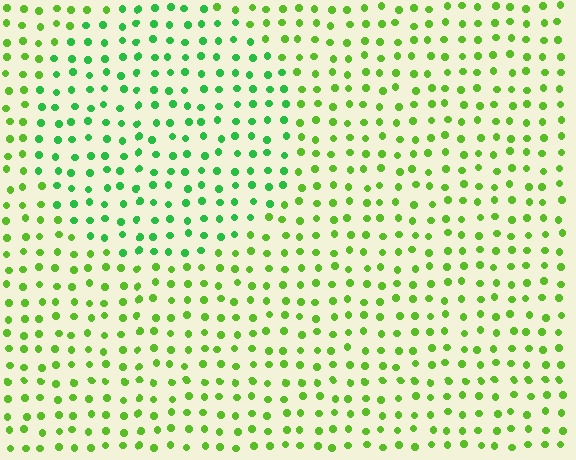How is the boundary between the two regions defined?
The boundary is defined purely by a slight shift in hue (about 31 degrees). Spacing, size, and orientation are identical on both sides.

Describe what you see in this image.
The image is filled with small lime elements in a uniform arrangement. A circle-shaped region is visible where the elements are tinted to a slightly different hue, forming a subtle color boundary.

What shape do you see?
I see a circle.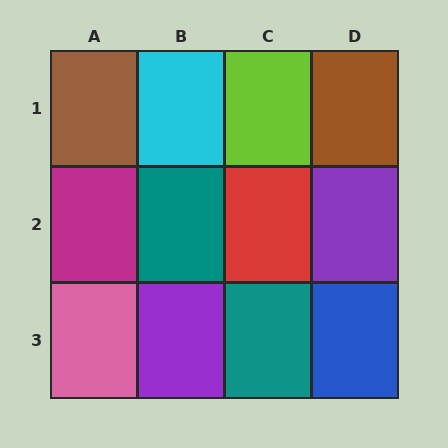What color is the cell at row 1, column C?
Lime.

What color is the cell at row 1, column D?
Brown.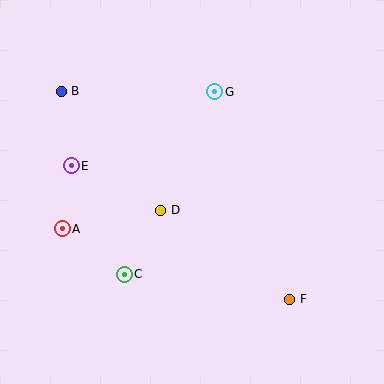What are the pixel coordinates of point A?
Point A is at (62, 229).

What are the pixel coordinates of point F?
Point F is at (290, 299).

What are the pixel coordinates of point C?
Point C is at (124, 274).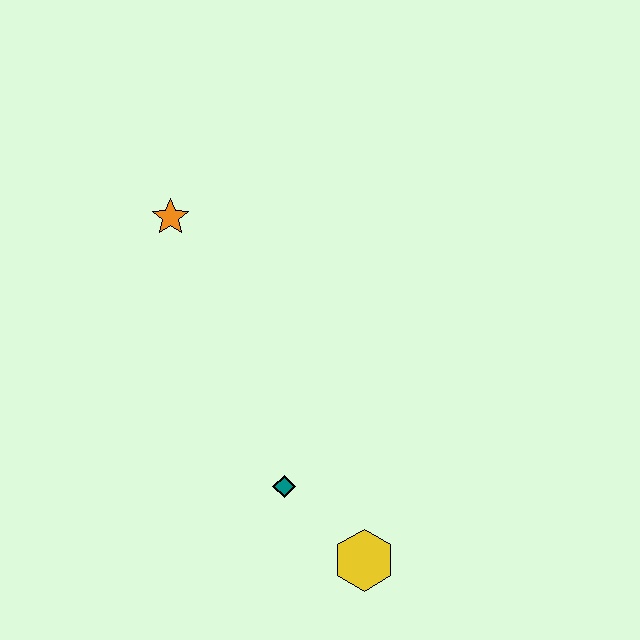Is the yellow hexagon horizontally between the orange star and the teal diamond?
No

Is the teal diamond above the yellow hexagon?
Yes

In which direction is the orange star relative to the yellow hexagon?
The orange star is above the yellow hexagon.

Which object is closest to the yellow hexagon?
The teal diamond is closest to the yellow hexagon.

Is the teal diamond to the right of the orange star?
Yes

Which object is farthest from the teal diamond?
The orange star is farthest from the teal diamond.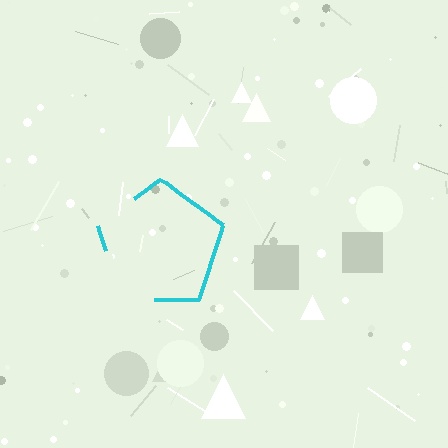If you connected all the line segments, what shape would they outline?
They would outline a pentagon.